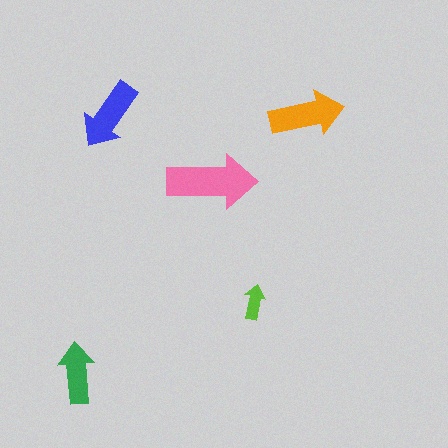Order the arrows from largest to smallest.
the pink one, the orange one, the blue one, the green one, the lime one.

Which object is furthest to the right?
The orange arrow is rightmost.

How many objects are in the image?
There are 5 objects in the image.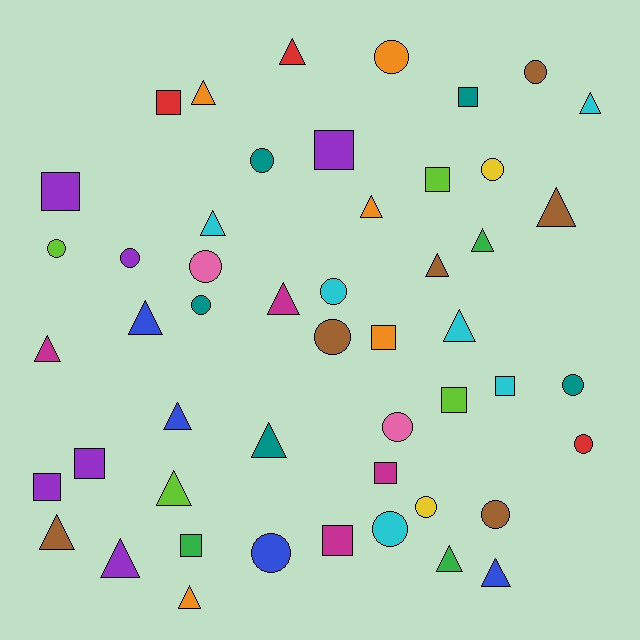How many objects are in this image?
There are 50 objects.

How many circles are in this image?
There are 17 circles.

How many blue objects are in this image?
There are 4 blue objects.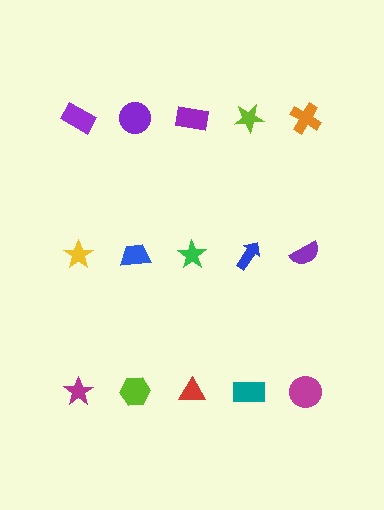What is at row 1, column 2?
A purple circle.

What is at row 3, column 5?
A magenta circle.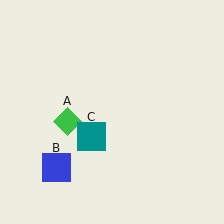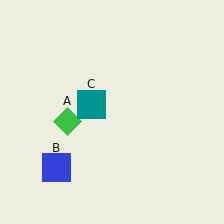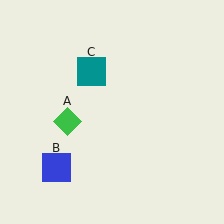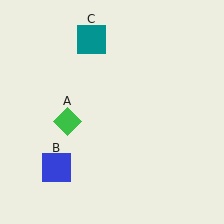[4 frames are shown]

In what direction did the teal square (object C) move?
The teal square (object C) moved up.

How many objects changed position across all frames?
1 object changed position: teal square (object C).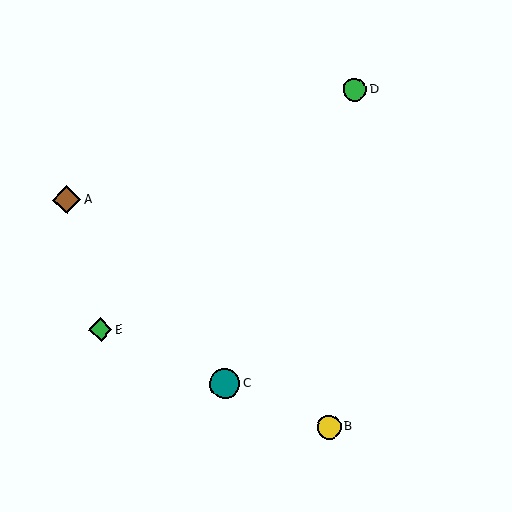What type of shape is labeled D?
Shape D is a green circle.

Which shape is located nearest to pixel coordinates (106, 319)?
The green diamond (labeled E) at (100, 330) is nearest to that location.